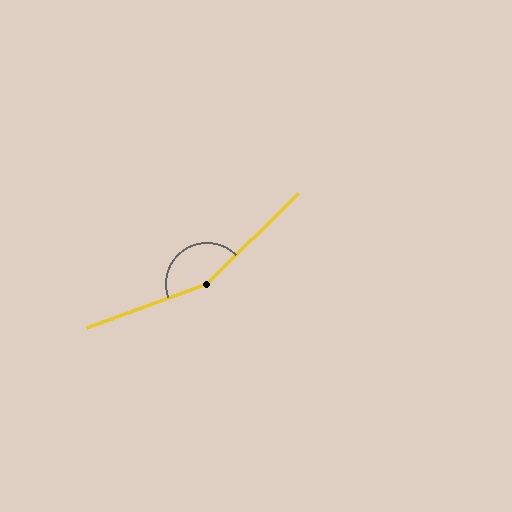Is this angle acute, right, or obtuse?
It is obtuse.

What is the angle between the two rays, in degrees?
Approximately 156 degrees.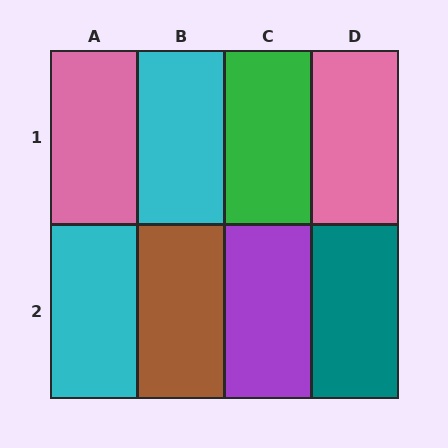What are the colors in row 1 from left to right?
Pink, cyan, green, pink.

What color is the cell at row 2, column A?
Cyan.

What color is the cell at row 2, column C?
Purple.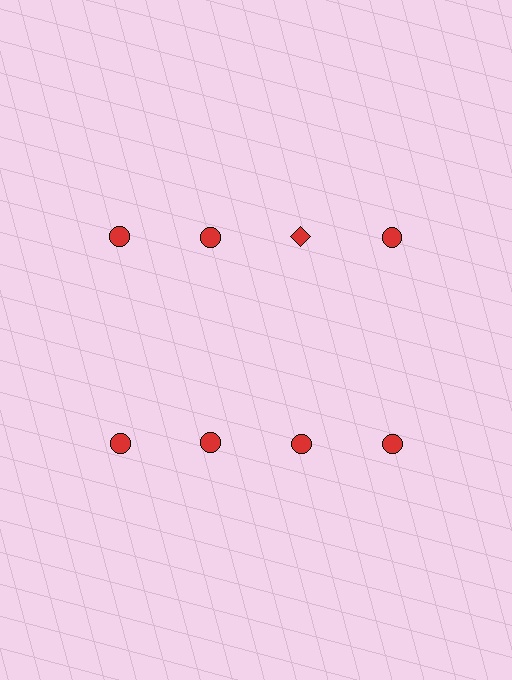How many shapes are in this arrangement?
There are 8 shapes arranged in a grid pattern.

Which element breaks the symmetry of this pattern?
The red diamond in the top row, center column breaks the symmetry. All other shapes are red circles.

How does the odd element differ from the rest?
It has a different shape: diamond instead of circle.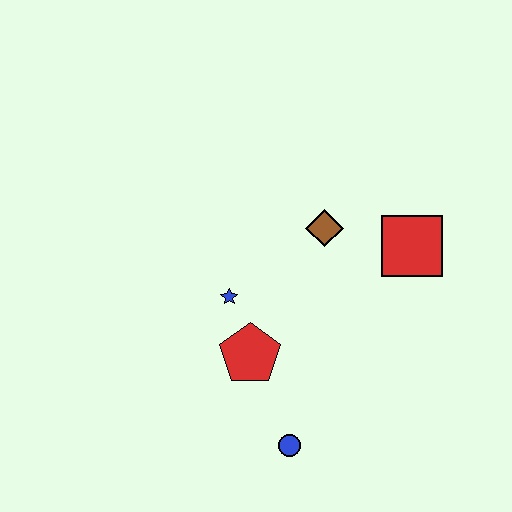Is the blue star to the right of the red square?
No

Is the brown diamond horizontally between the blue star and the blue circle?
No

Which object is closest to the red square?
The brown diamond is closest to the red square.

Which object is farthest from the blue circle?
The red square is farthest from the blue circle.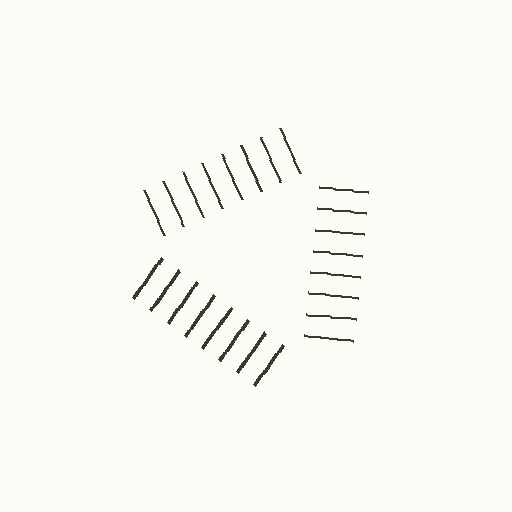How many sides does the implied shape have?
3 sides — the line-ends trace a triangle.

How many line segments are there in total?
24 — 8 along each of the 3 edges.